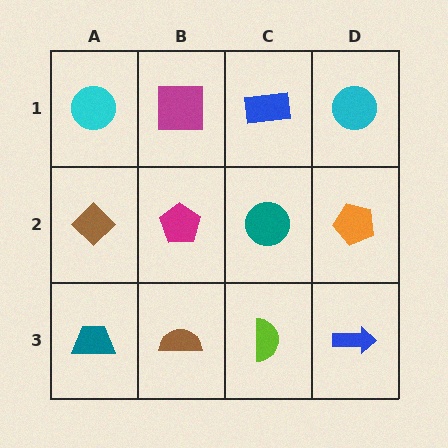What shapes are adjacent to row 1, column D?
An orange pentagon (row 2, column D), a blue rectangle (row 1, column C).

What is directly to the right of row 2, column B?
A teal circle.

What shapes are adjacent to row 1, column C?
A teal circle (row 2, column C), a magenta square (row 1, column B), a cyan circle (row 1, column D).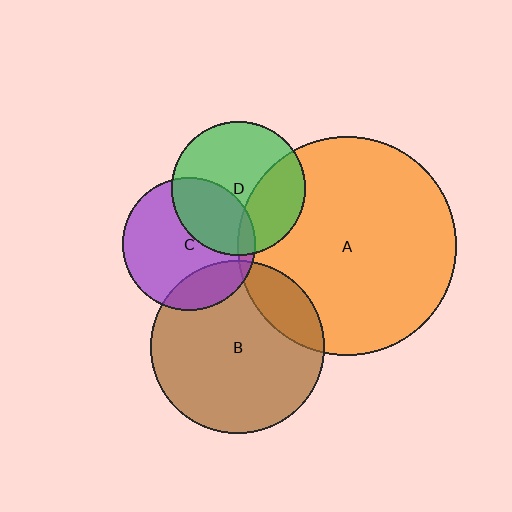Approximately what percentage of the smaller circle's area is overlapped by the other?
Approximately 35%.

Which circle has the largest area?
Circle A (orange).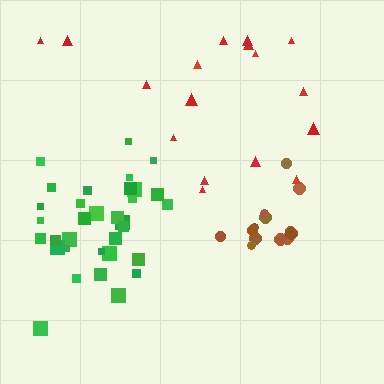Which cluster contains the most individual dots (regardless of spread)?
Green (33).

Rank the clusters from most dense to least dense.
brown, green, red.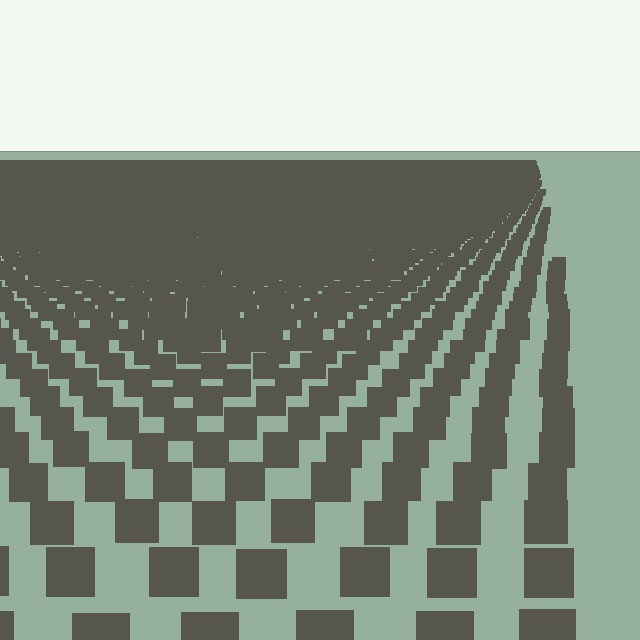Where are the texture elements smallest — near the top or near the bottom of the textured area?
Near the top.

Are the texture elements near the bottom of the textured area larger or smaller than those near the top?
Larger. Near the bottom, elements are closer to the viewer and appear at a bigger on-screen size.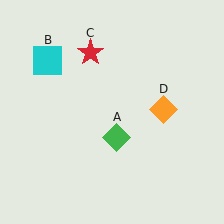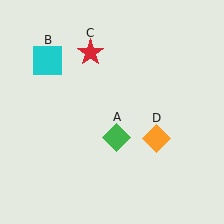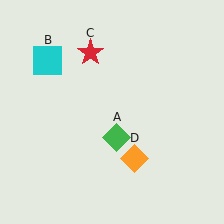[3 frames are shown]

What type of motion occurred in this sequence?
The orange diamond (object D) rotated clockwise around the center of the scene.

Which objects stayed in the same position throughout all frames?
Green diamond (object A) and cyan square (object B) and red star (object C) remained stationary.